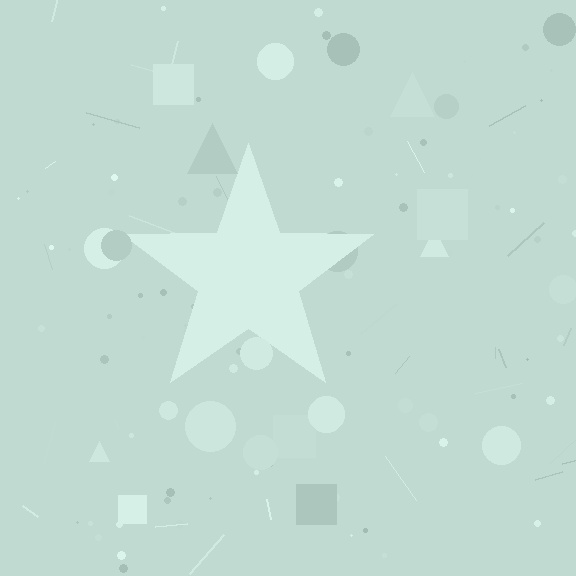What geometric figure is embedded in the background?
A star is embedded in the background.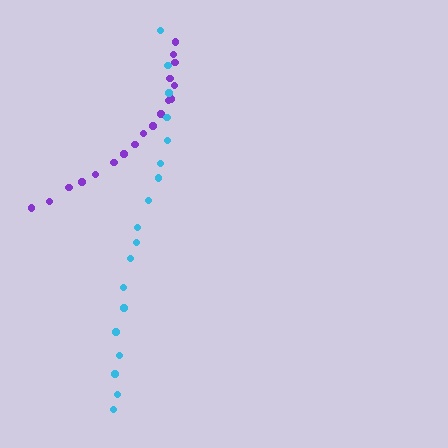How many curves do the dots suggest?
There are 2 distinct paths.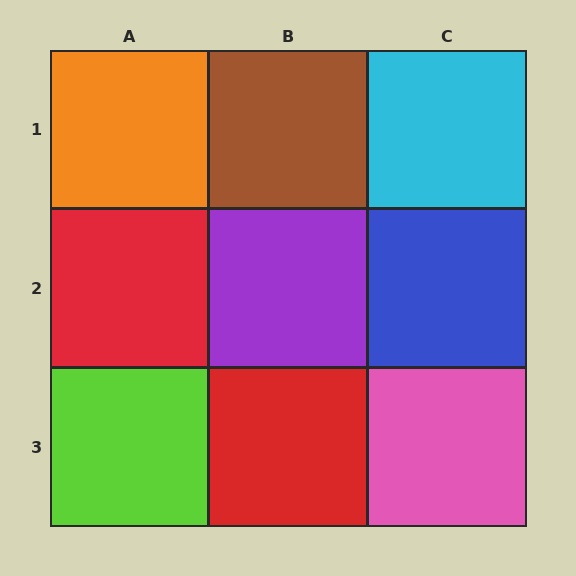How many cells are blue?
1 cell is blue.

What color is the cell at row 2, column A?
Red.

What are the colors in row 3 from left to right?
Lime, red, pink.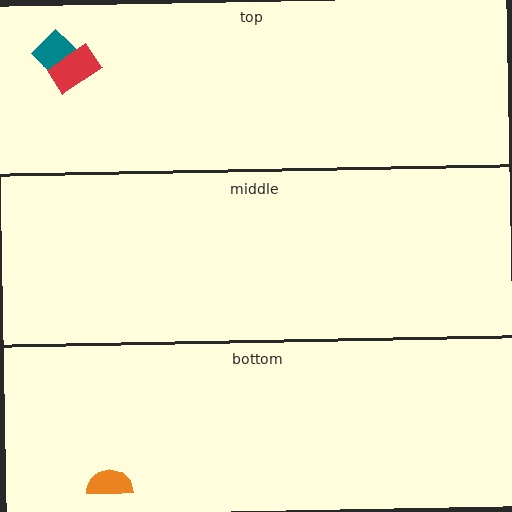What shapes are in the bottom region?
The orange semicircle.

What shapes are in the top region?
The teal diamond, the red rectangle.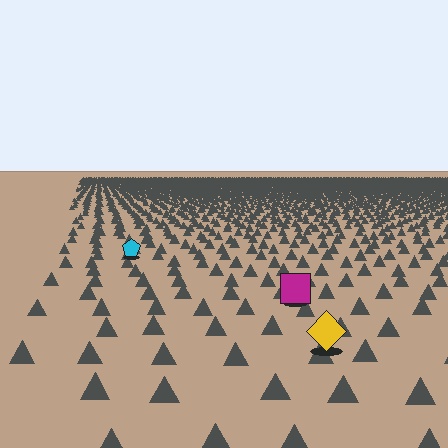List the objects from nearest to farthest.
From nearest to farthest: the yellow diamond, the magenta square, the cyan pentagon.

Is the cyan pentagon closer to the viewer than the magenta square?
No. The magenta square is closer — you can tell from the texture gradient: the ground texture is coarser near it.